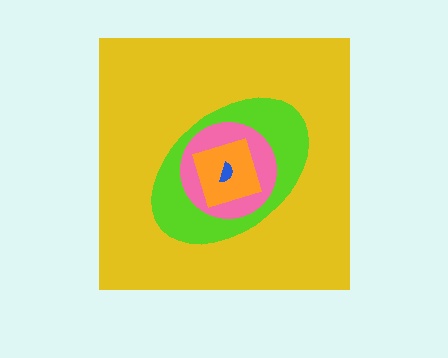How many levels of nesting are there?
5.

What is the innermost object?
The blue semicircle.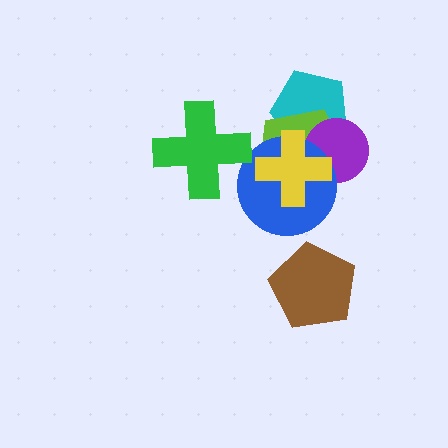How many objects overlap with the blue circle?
4 objects overlap with the blue circle.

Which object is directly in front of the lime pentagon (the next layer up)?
The purple circle is directly in front of the lime pentagon.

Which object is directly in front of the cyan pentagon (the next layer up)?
The lime pentagon is directly in front of the cyan pentagon.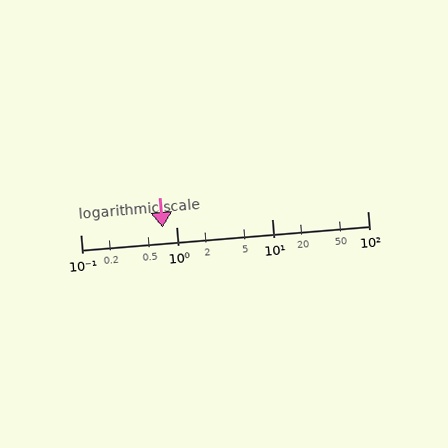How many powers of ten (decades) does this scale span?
The scale spans 3 decades, from 0.1 to 100.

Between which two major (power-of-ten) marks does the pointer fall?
The pointer is between 0.1 and 1.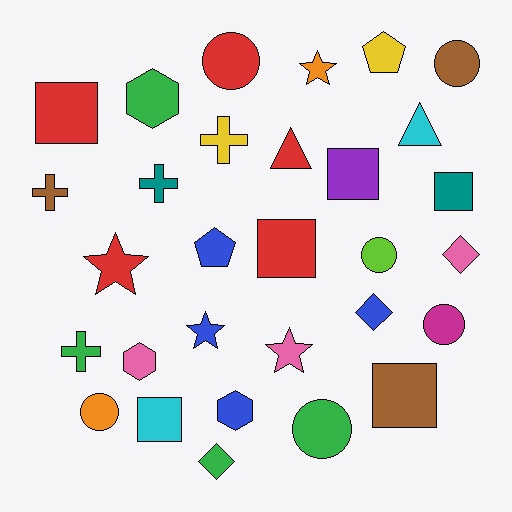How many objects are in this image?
There are 30 objects.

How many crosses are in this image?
There are 4 crosses.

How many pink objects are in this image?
There are 3 pink objects.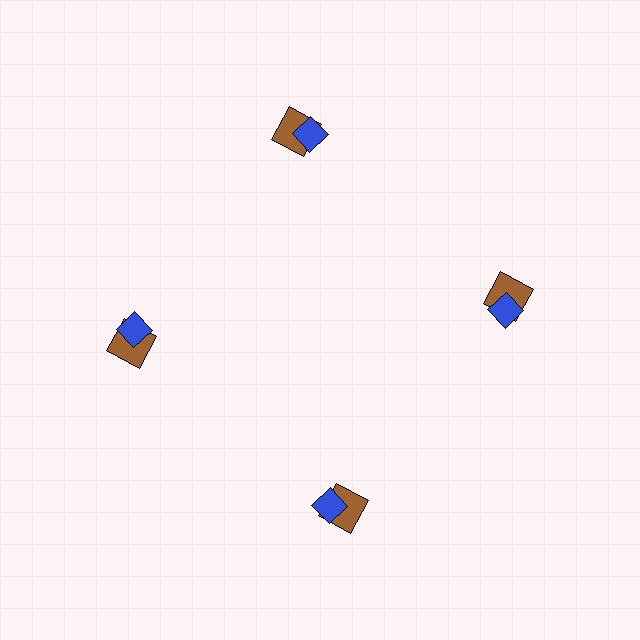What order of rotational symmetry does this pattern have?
This pattern has 4-fold rotational symmetry.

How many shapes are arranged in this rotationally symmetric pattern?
There are 8 shapes, arranged in 4 groups of 2.